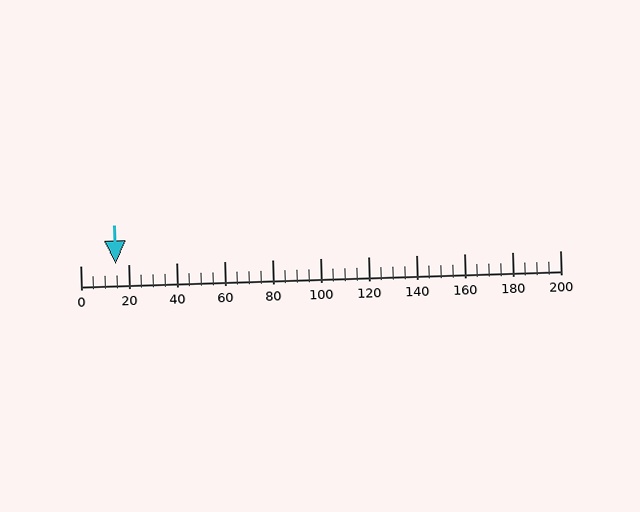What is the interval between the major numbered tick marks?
The major tick marks are spaced 20 units apart.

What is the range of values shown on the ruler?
The ruler shows values from 0 to 200.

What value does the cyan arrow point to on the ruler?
The cyan arrow points to approximately 15.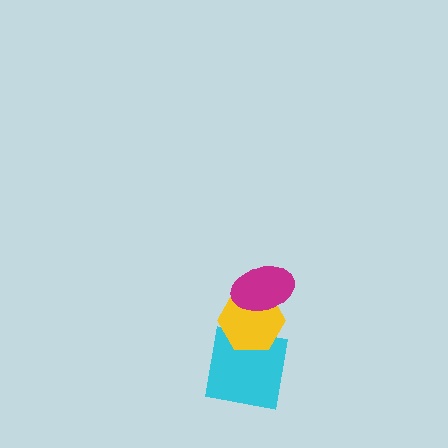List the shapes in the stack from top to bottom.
From top to bottom: the magenta ellipse, the yellow hexagon, the cyan square.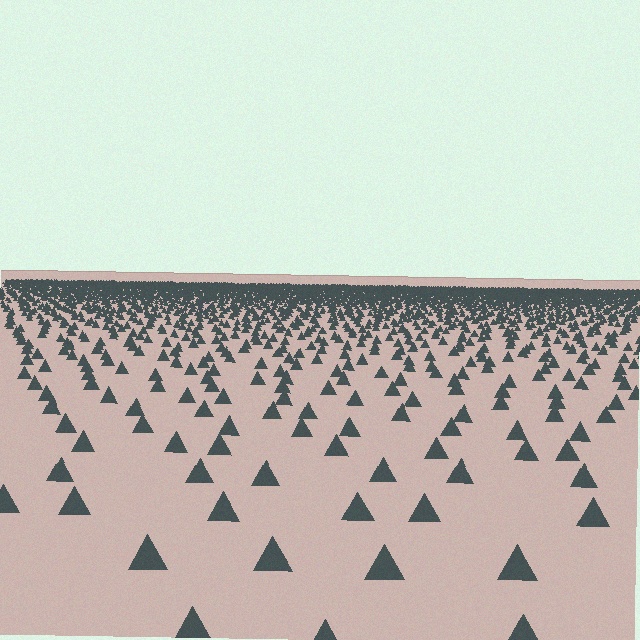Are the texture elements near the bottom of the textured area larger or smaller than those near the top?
Larger. Near the bottom, elements are closer to the viewer and appear at a bigger on-screen size.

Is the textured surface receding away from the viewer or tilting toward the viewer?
The surface is receding away from the viewer. Texture elements get smaller and denser toward the top.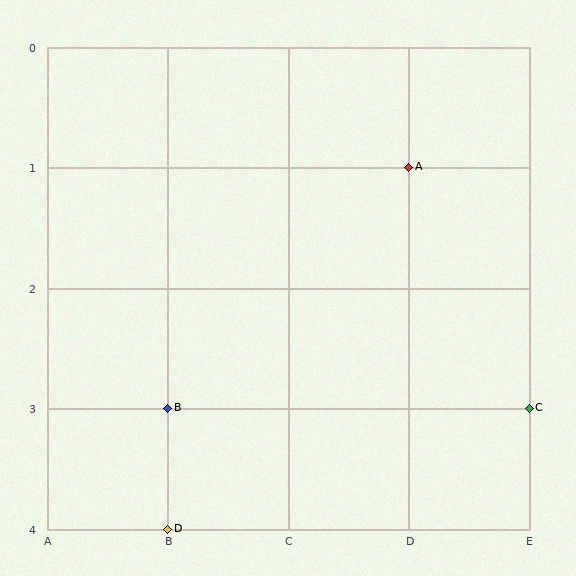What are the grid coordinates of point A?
Point A is at grid coordinates (D, 1).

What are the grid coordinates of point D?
Point D is at grid coordinates (B, 4).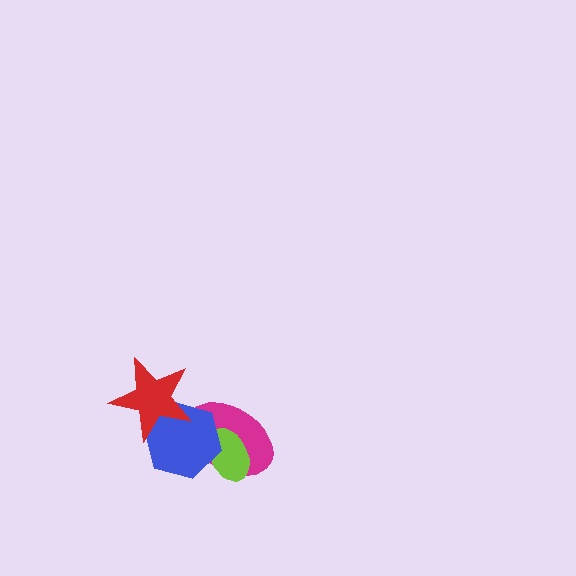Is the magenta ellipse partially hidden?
Yes, it is partially covered by another shape.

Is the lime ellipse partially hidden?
Yes, it is partially covered by another shape.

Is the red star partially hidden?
No, no other shape covers it.